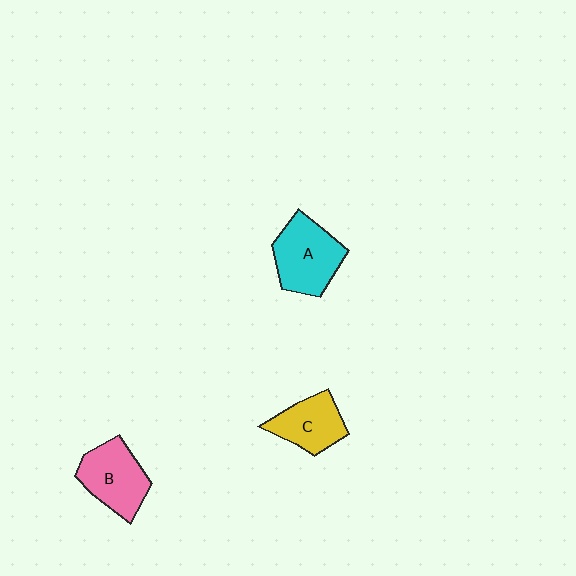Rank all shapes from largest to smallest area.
From largest to smallest: A (cyan), B (pink), C (yellow).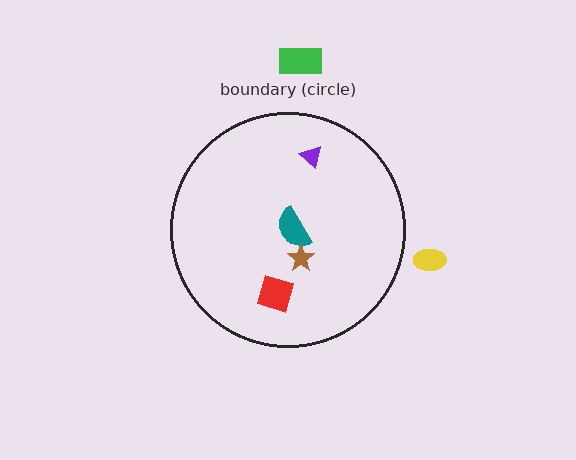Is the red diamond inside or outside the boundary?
Inside.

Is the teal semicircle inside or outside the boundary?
Inside.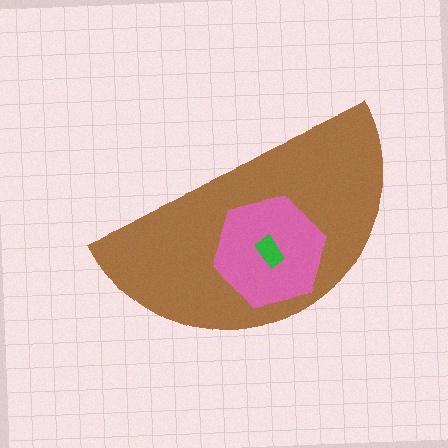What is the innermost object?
The green rectangle.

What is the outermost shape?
The brown semicircle.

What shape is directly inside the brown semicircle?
The pink hexagon.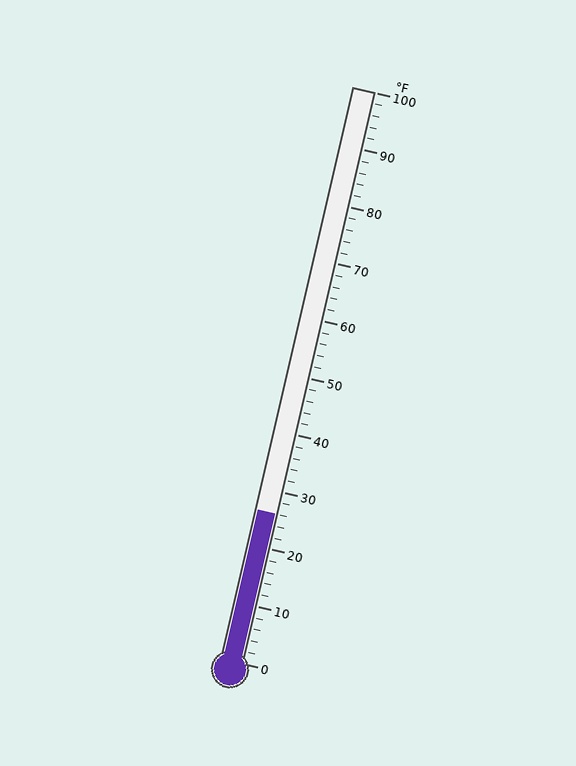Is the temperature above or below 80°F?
The temperature is below 80°F.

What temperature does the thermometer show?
The thermometer shows approximately 26°F.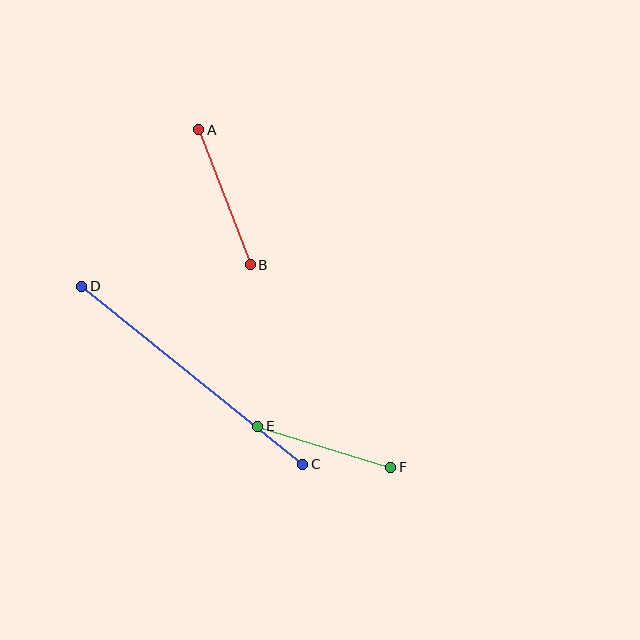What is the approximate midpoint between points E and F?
The midpoint is at approximately (324, 447) pixels.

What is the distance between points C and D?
The distance is approximately 284 pixels.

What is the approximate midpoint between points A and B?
The midpoint is at approximately (224, 197) pixels.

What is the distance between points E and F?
The distance is approximately 140 pixels.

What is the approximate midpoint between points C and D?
The midpoint is at approximately (192, 375) pixels.